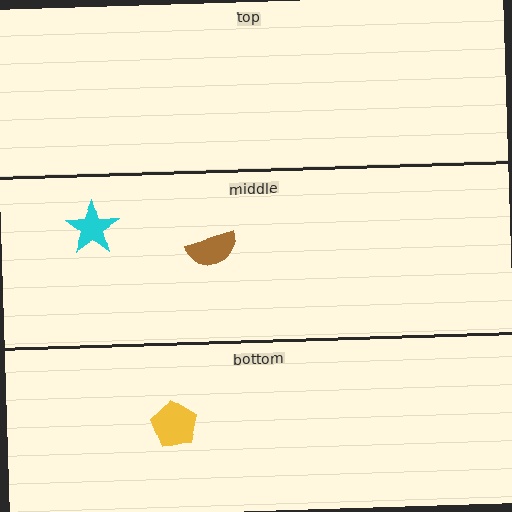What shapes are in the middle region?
The brown semicircle, the cyan star.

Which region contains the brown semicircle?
The middle region.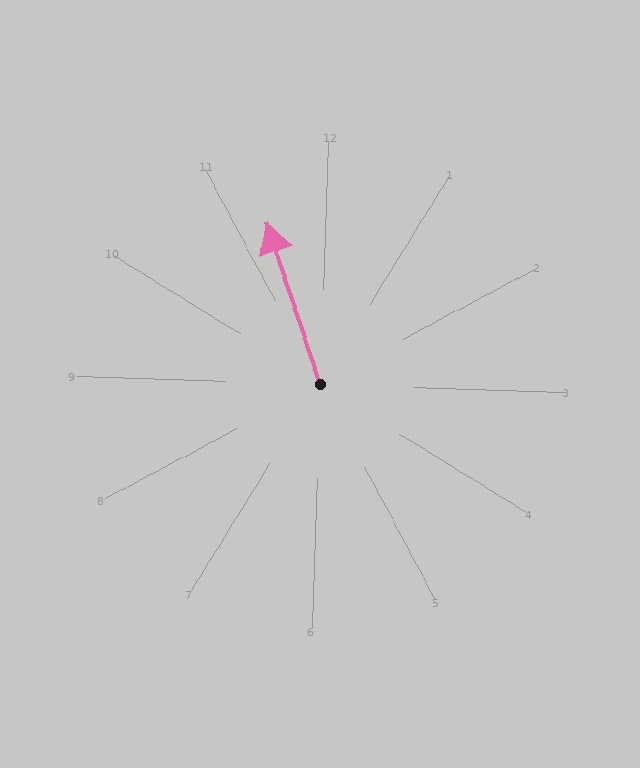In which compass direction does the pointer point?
North.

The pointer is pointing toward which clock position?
Roughly 11 o'clock.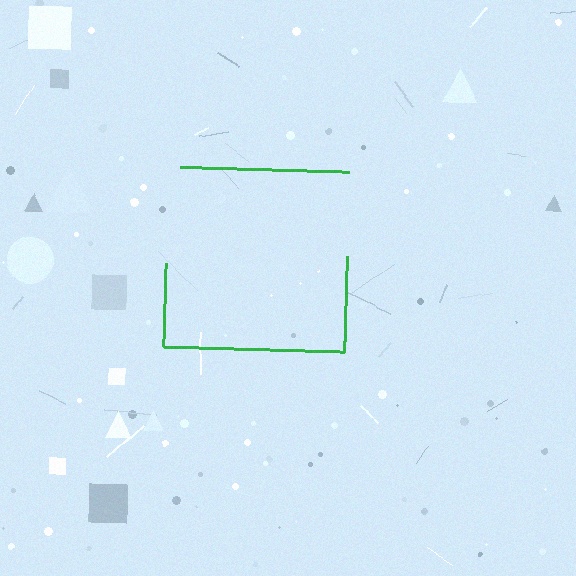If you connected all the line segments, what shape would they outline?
They would outline a square.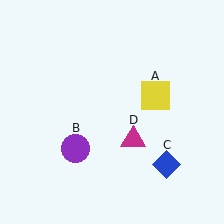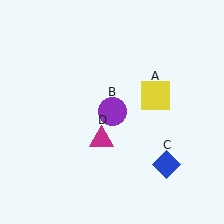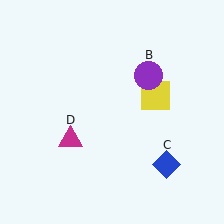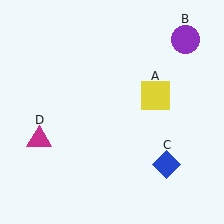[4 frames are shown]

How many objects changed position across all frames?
2 objects changed position: purple circle (object B), magenta triangle (object D).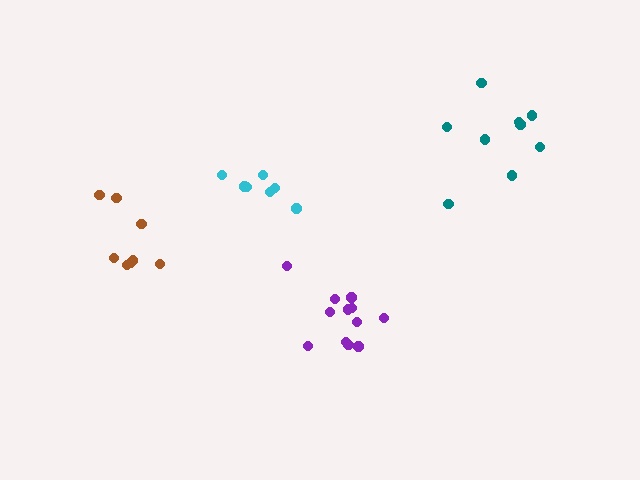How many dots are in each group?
Group 1: 7 dots, Group 2: 9 dots, Group 3: 8 dots, Group 4: 12 dots (36 total).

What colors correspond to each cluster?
The clusters are colored: cyan, teal, brown, purple.